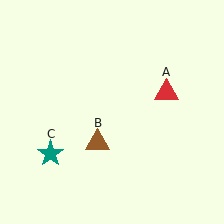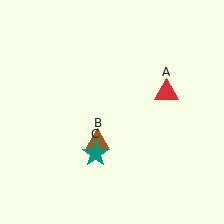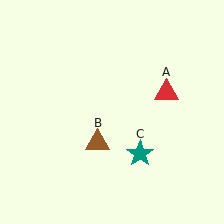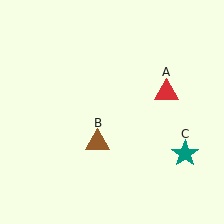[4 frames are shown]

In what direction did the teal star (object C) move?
The teal star (object C) moved right.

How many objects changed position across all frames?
1 object changed position: teal star (object C).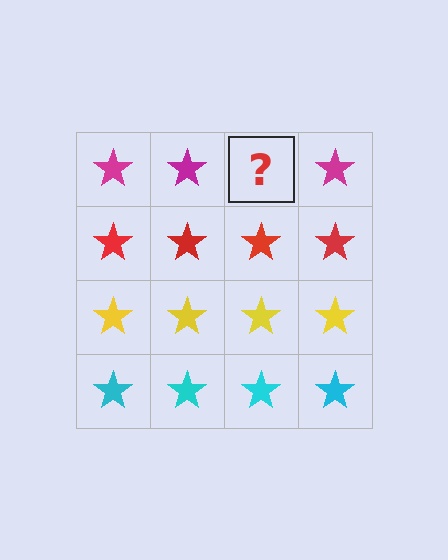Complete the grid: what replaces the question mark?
The question mark should be replaced with a magenta star.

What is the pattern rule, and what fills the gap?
The rule is that each row has a consistent color. The gap should be filled with a magenta star.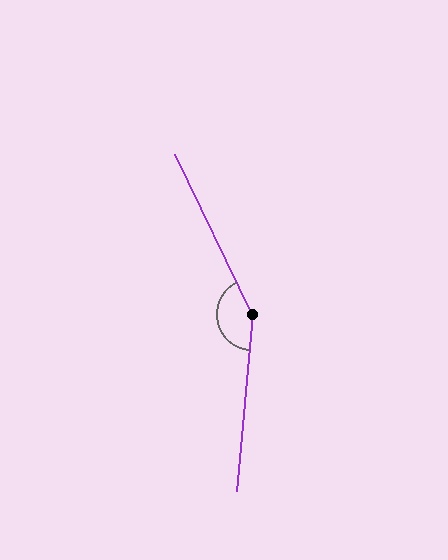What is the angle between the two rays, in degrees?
Approximately 149 degrees.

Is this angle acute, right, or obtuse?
It is obtuse.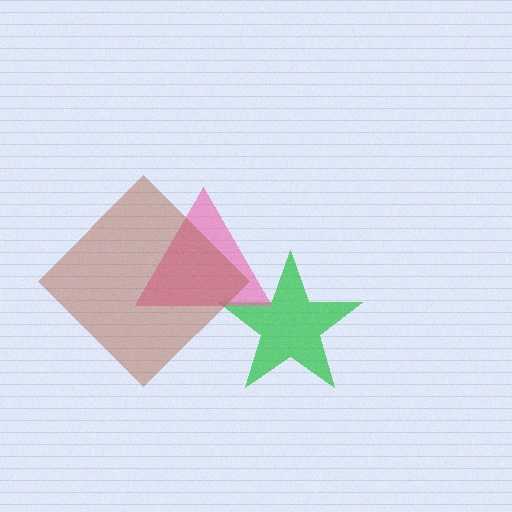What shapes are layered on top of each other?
The layered shapes are: a green star, a pink triangle, a brown diamond.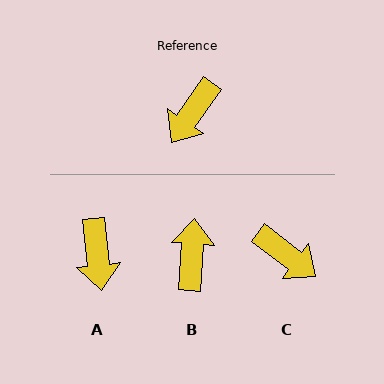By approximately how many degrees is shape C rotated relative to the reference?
Approximately 88 degrees counter-clockwise.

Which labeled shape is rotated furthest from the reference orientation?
B, about 149 degrees away.